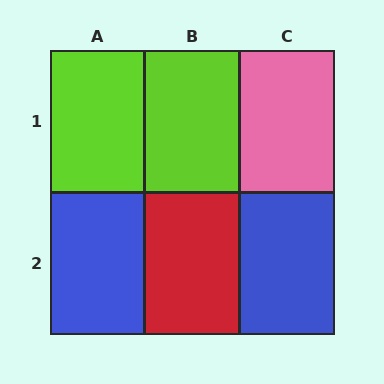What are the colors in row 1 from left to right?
Lime, lime, pink.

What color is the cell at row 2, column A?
Blue.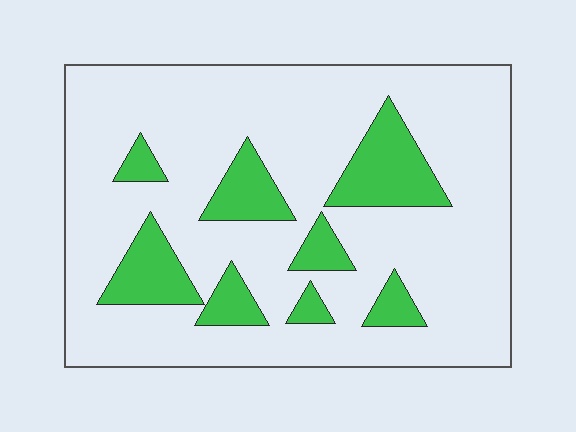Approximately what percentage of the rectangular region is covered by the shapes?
Approximately 20%.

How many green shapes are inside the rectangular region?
8.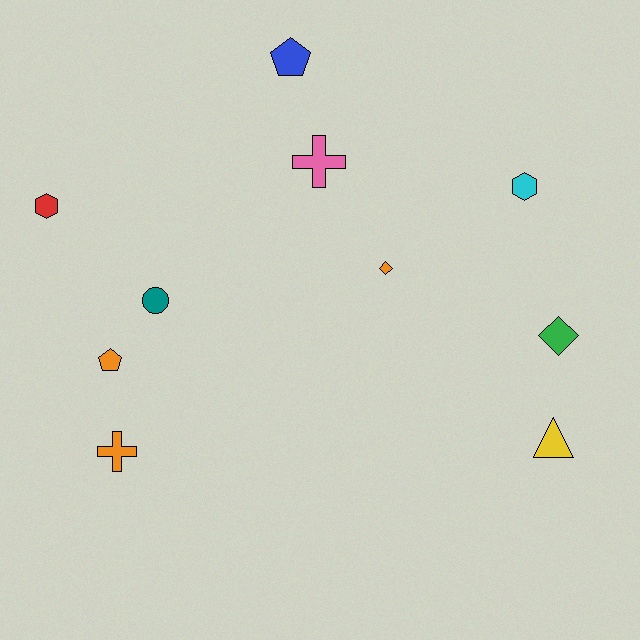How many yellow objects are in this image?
There is 1 yellow object.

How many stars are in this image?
There are no stars.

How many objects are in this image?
There are 10 objects.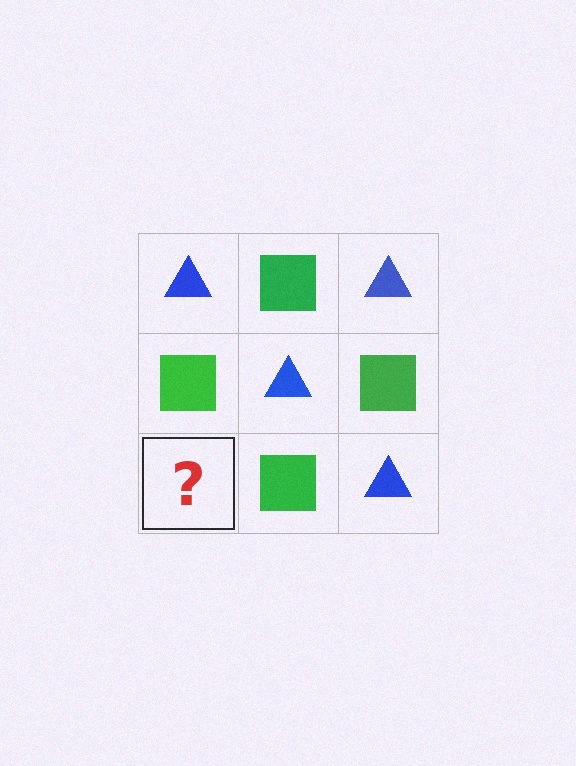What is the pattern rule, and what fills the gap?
The rule is that it alternates blue triangle and green square in a checkerboard pattern. The gap should be filled with a blue triangle.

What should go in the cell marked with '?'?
The missing cell should contain a blue triangle.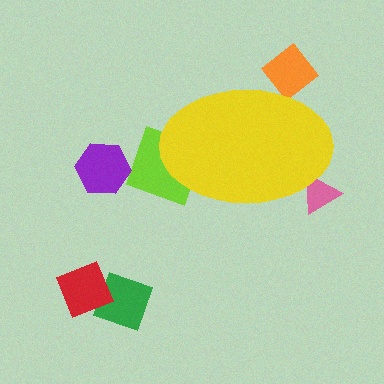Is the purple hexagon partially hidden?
No, the purple hexagon is fully visible.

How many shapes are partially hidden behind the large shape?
3 shapes are partially hidden.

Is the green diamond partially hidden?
No, the green diamond is fully visible.